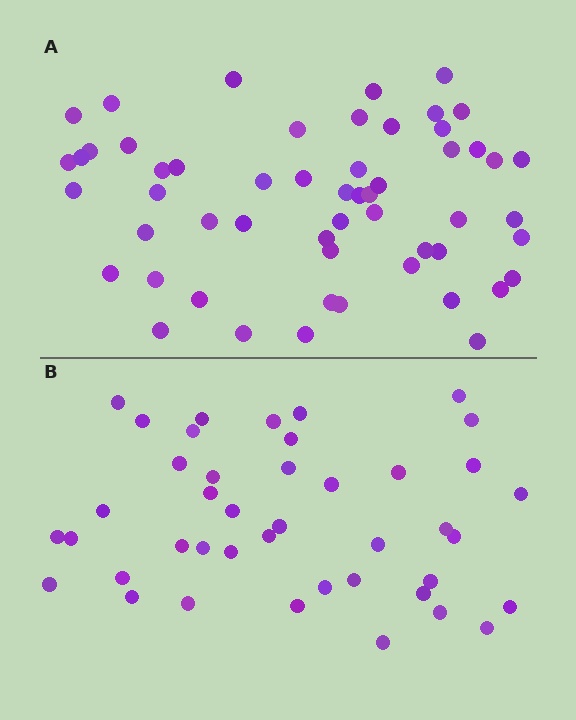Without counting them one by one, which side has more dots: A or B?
Region A (the top region) has more dots.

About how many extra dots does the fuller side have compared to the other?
Region A has approximately 15 more dots than region B.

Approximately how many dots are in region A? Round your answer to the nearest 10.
About 60 dots. (The exact count is 55, which rounds to 60.)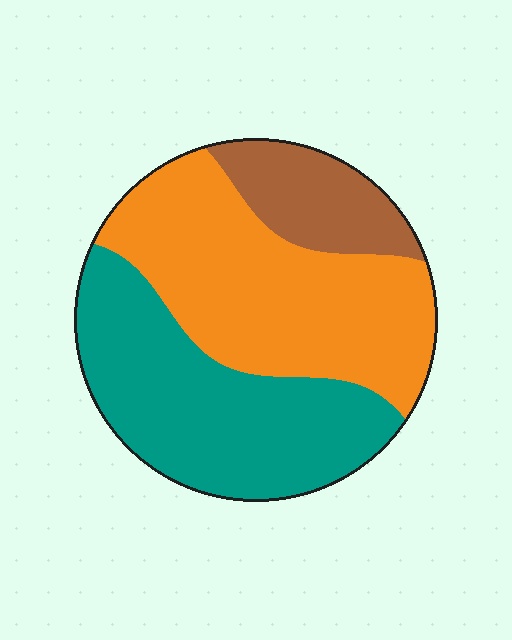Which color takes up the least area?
Brown, at roughly 15%.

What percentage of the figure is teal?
Teal takes up about two fifths (2/5) of the figure.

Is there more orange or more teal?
Orange.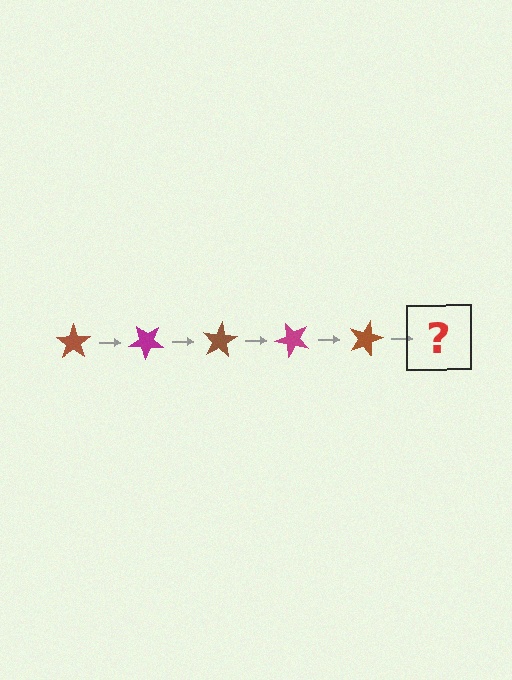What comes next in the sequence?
The next element should be a magenta star, rotated 200 degrees from the start.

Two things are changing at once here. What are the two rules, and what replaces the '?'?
The two rules are that it rotates 40 degrees each step and the color cycles through brown and magenta. The '?' should be a magenta star, rotated 200 degrees from the start.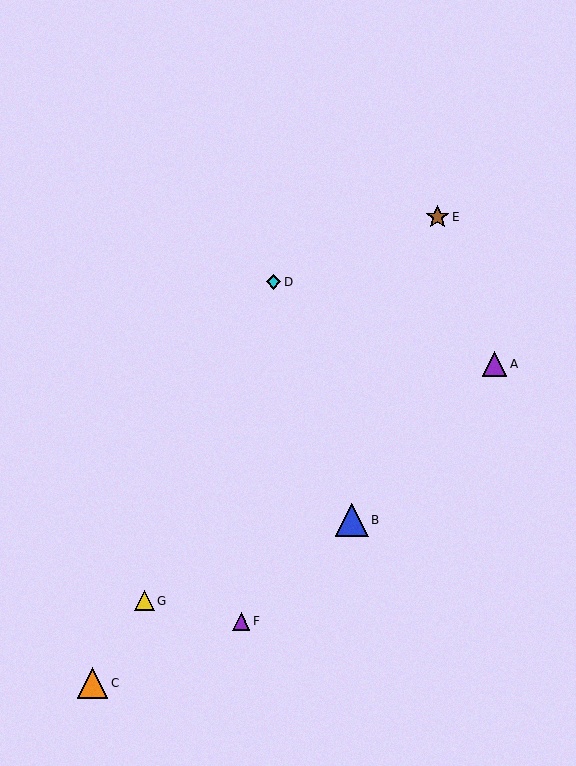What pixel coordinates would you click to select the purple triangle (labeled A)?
Click at (494, 364) to select the purple triangle A.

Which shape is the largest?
The blue triangle (labeled B) is the largest.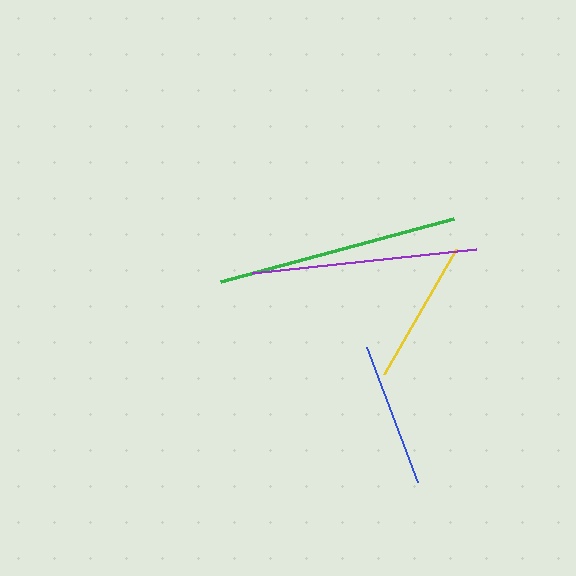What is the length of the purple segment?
The purple segment is approximately 226 pixels long.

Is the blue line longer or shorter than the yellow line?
The blue line is longer than the yellow line.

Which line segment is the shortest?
The yellow line is the shortest at approximately 144 pixels.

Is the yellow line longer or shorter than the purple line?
The purple line is longer than the yellow line.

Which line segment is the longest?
The green line is the longest at approximately 242 pixels.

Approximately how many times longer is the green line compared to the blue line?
The green line is approximately 1.7 times the length of the blue line.